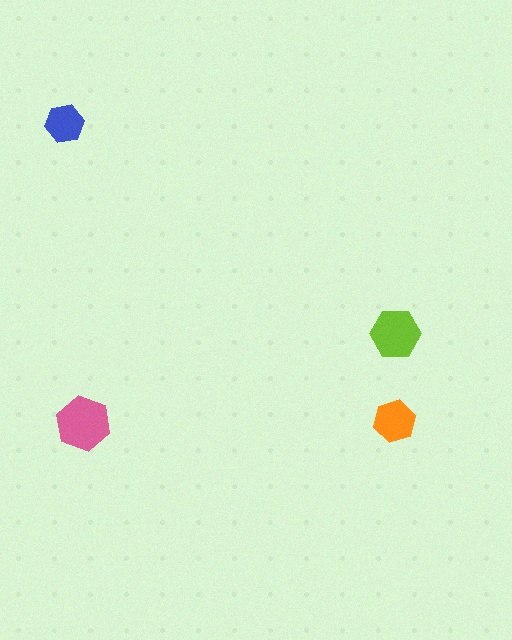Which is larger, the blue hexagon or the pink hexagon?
The pink one.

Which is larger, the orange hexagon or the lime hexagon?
The lime one.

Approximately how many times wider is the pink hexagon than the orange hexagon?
About 1.5 times wider.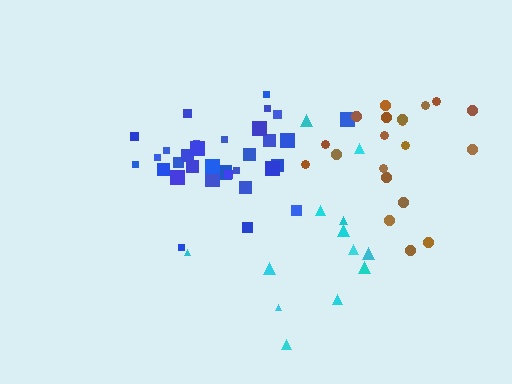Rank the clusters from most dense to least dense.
blue, brown, cyan.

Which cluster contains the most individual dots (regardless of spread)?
Blue (33).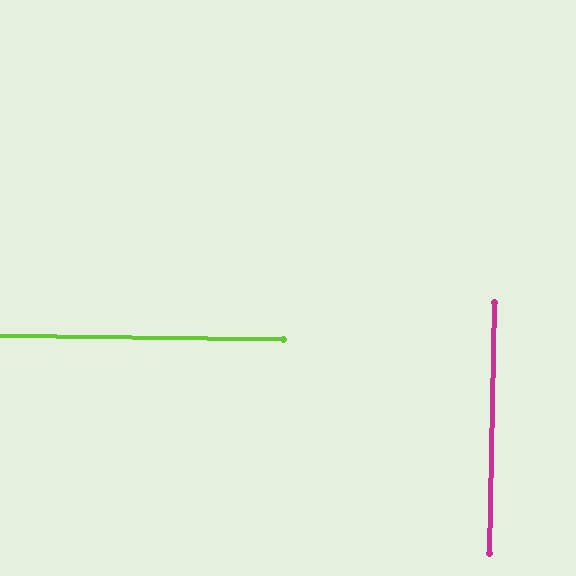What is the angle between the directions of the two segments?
Approximately 89 degrees.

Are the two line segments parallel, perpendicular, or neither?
Perpendicular — they meet at approximately 89°.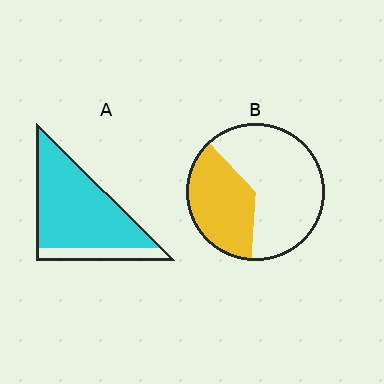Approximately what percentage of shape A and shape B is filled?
A is approximately 80% and B is approximately 35%.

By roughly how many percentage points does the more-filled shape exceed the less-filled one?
By roughly 45 percentage points (A over B).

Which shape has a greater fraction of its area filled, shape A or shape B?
Shape A.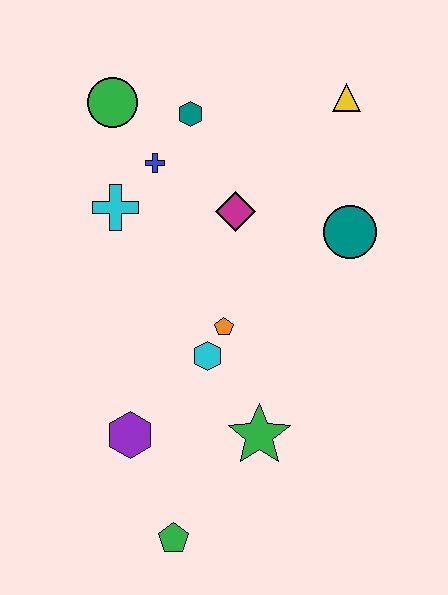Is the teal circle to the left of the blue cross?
No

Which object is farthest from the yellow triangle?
The green pentagon is farthest from the yellow triangle.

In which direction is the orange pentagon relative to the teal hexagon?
The orange pentagon is below the teal hexagon.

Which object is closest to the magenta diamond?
The blue cross is closest to the magenta diamond.